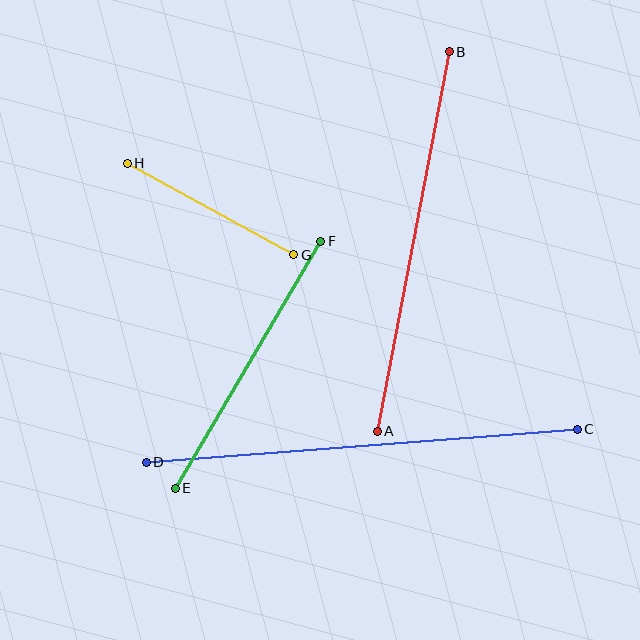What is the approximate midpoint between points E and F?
The midpoint is at approximately (248, 365) pixels.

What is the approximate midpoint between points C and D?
The midpoint is at approximately (362, 446) pixels.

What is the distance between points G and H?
The distance is approximately 190 pixels.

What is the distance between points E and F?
The distance is approximately 287 pixels.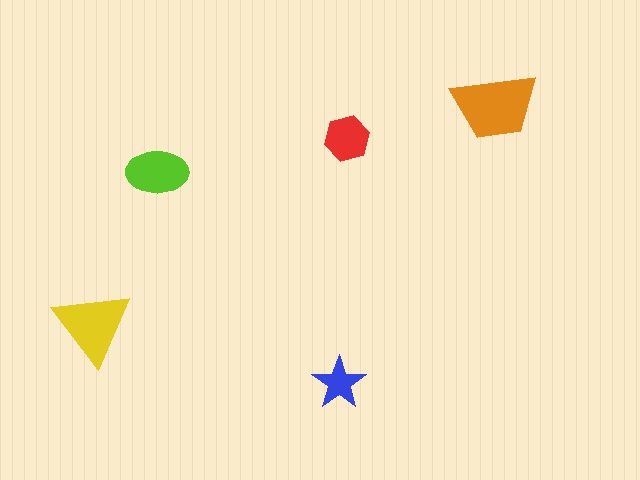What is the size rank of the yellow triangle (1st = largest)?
2nd.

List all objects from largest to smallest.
The orange trapezoid, the yellow triangle, the lime ellipse, the red hexagon, the blue star.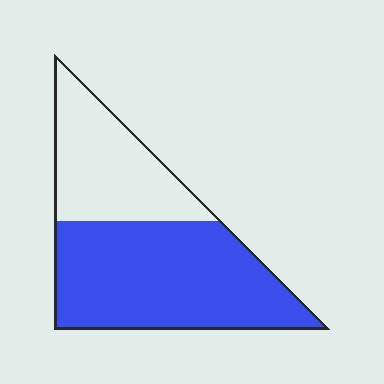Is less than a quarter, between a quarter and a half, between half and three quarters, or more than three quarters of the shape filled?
Between half and three quarters.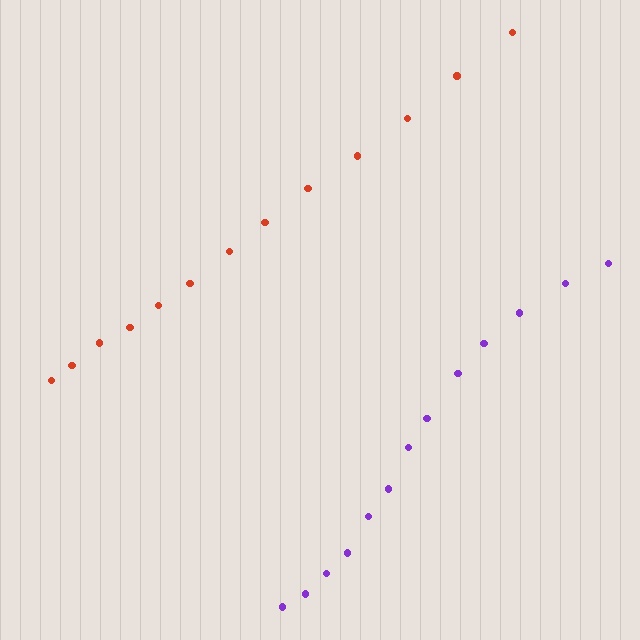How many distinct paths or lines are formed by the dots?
There are 2 distinct paths.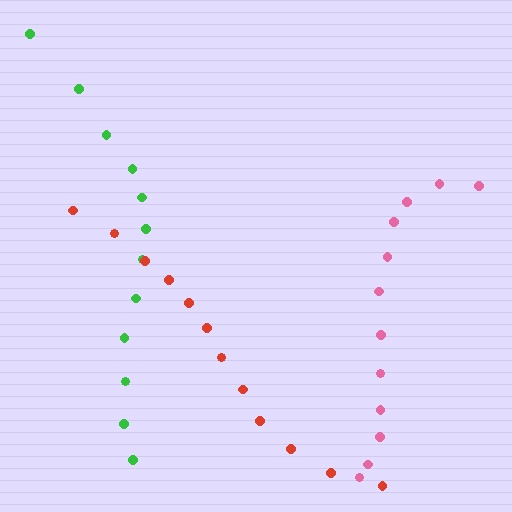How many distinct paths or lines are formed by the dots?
There are 3 distinct paths.